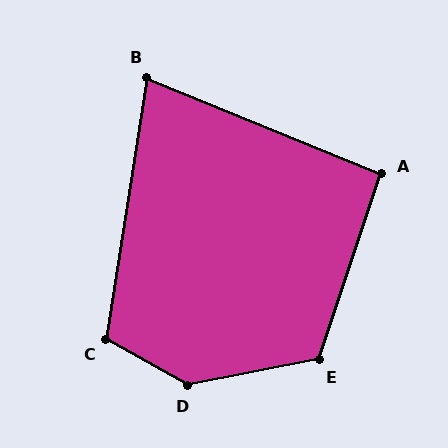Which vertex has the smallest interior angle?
B, at approximately 77 degrees.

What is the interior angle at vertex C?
Approximately 110 degrees (obtuse).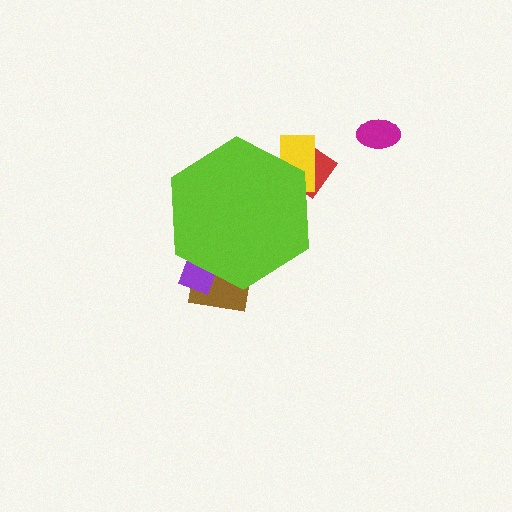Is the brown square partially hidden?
Yes, the brown square is partially hidden behind the lime hexagon.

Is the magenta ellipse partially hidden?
No, the magenta ellipse is fully visible.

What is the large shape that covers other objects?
A lime hexagon.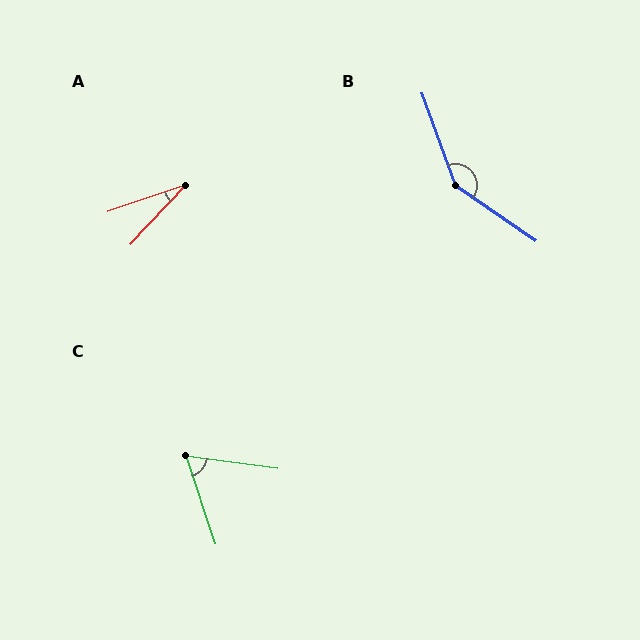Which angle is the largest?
B, at approximately 145 degrees.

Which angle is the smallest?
A, at approximately 28 degrees.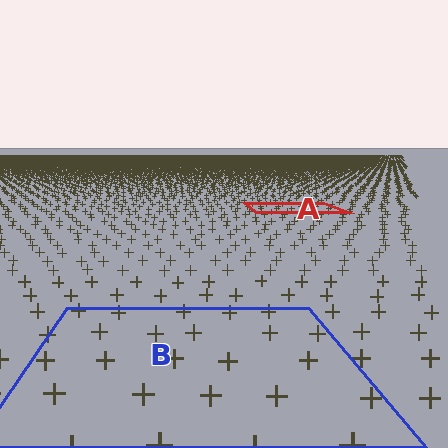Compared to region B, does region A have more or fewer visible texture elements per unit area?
Region A has more texture elements per unit area — they are packed more densely because it is farther away.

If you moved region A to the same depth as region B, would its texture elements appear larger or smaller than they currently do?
They would appear larger. At a closer depth, the same texture elements are projected at a bigger on-screen size.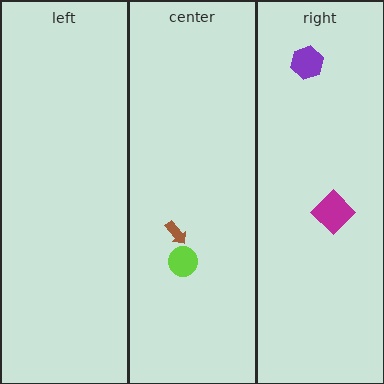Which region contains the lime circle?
The center region.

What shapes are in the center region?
The brown arrow, the lime circle.